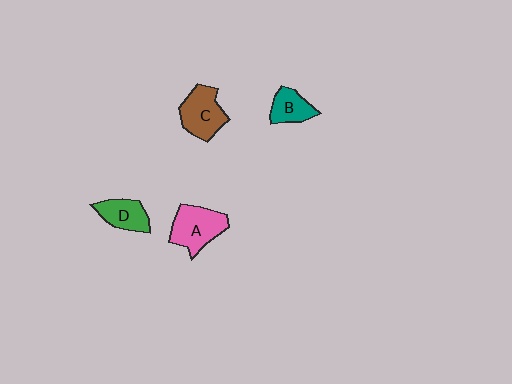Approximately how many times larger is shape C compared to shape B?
Approximately 1.5 times.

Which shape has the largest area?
Shape A (pink).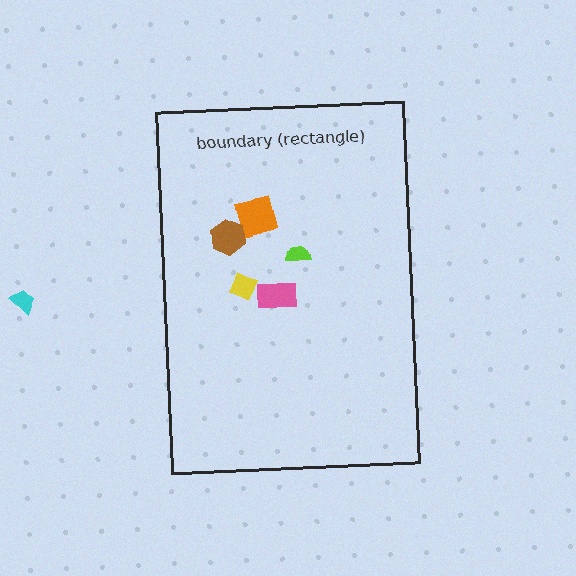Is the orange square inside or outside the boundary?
Inside.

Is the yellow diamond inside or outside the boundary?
Inside.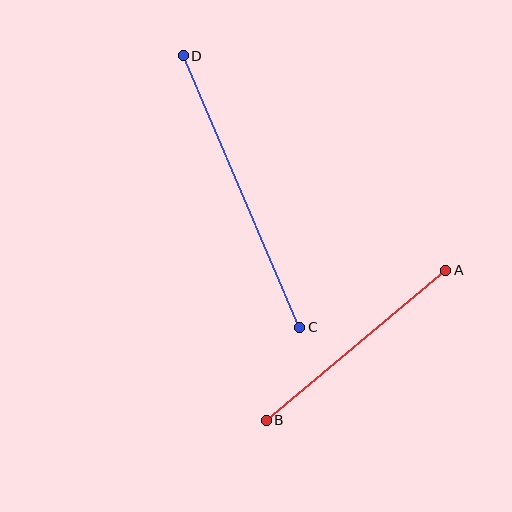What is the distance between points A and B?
The distance is approximately 234 pixels.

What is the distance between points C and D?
The distance is approximately 295 pixels.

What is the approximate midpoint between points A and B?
The midpoint is at approximately (356, 345) pixels.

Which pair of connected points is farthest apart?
Points C and D are farthest apart.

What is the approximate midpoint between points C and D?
The midpoint is at approximately (242, 191) pixels.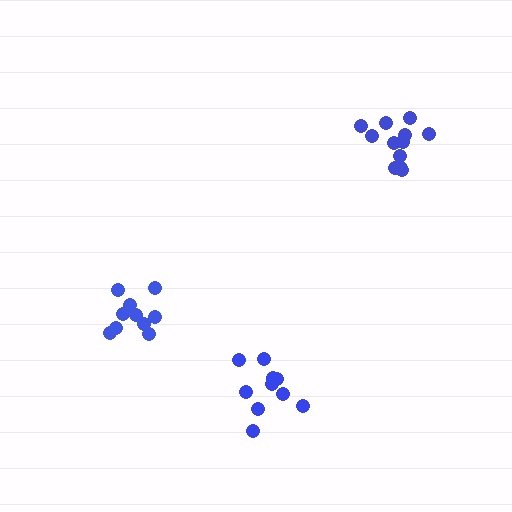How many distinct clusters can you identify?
There are 3 distinct clusters.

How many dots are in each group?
Group 1: 10 dots, Group 2: 10 dots, Group 3: 12 dots (32 total).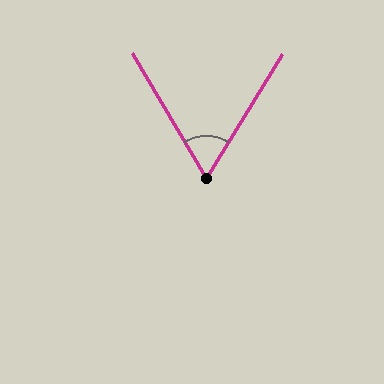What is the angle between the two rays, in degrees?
Approximately 62 degrees.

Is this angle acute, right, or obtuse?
It is acute.